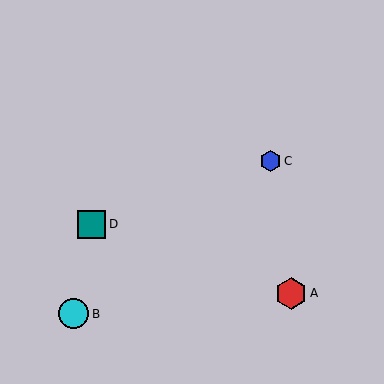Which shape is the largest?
The red hexagon (labeled A) is the largest.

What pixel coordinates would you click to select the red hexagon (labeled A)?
Click at (291, 293) to select the red hexagon A.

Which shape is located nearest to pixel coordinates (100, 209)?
The teal square (labeled D) at (92, 224) is nearest to that location.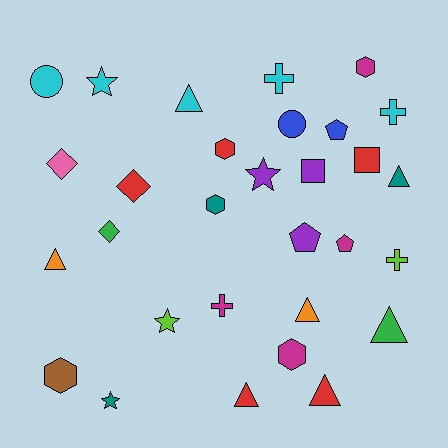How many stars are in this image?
There are 4 stars.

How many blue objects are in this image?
There are 2 blue objects.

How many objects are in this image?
There are 30 objects.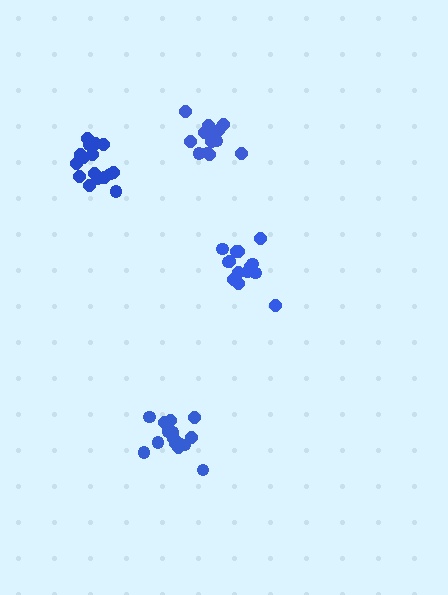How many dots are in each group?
Group 1: 15 dots, Group 2: 15 dots, Group 3: 17 dots, Group 4: 14 dots (61 total).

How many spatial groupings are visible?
There are 4 spatial groupings.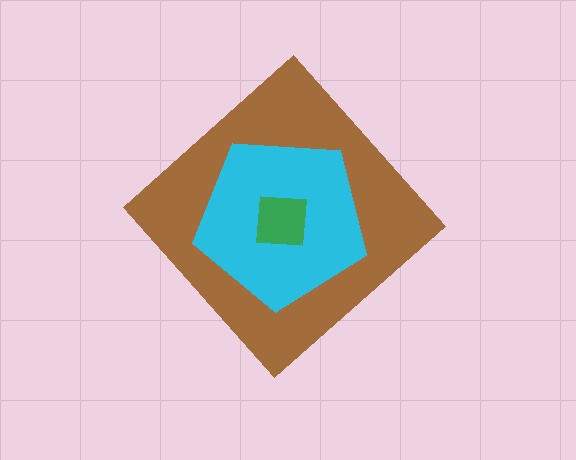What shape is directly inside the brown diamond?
The cyan pentagon.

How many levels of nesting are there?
3.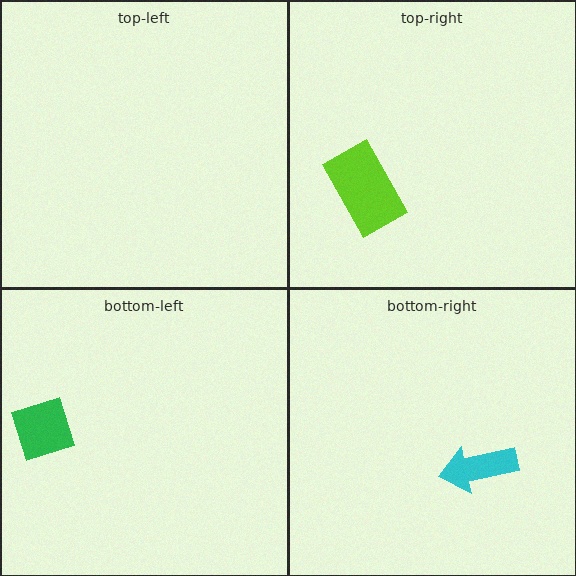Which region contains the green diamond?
The bottom-left region.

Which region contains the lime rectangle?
The top-right region.